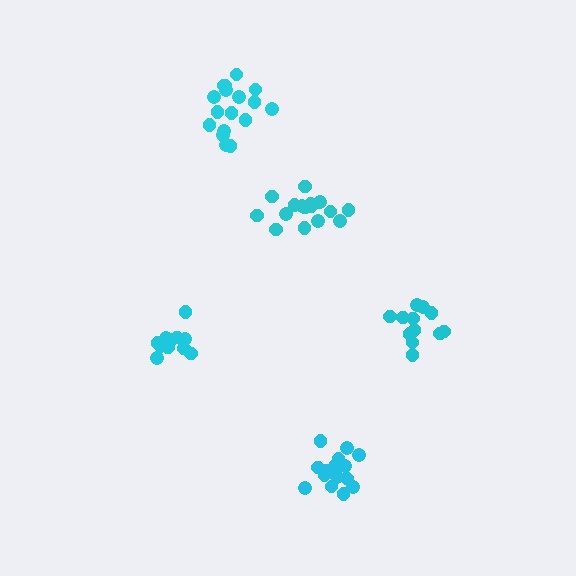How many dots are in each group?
Group 1: 17 dots, Group 2: 12 dots, Group 3: 12 dots, Group 4: 16 dots, Group 5: 16 dots (73 total).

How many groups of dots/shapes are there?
There are 5 groups.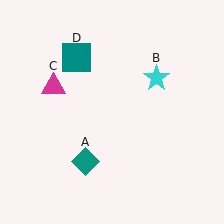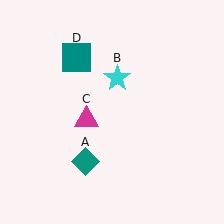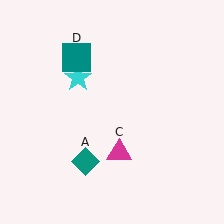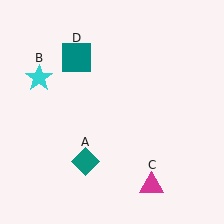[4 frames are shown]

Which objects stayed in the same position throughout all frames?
Teal diamond (object A) and teal square (object D) remained stationary.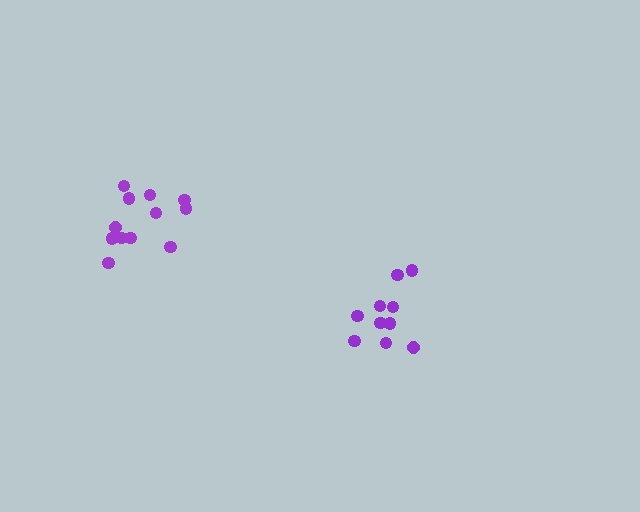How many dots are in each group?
Group 1: 12 dots, Group 2: 10 dots (22 total).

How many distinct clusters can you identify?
There are 2 distinct clusters.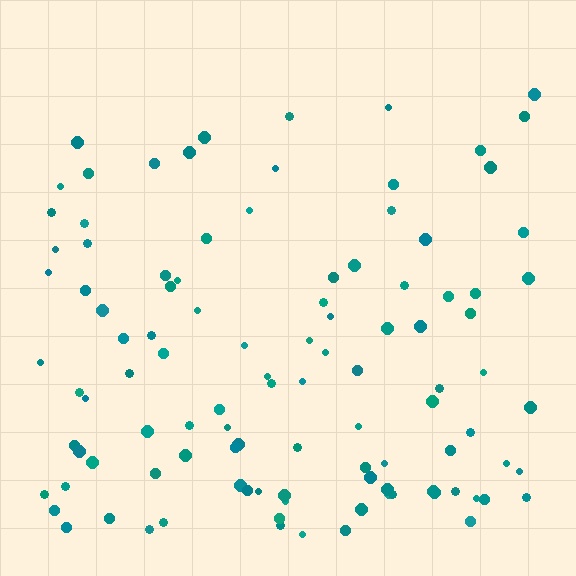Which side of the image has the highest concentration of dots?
The bottom.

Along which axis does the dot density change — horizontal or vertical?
Vertical.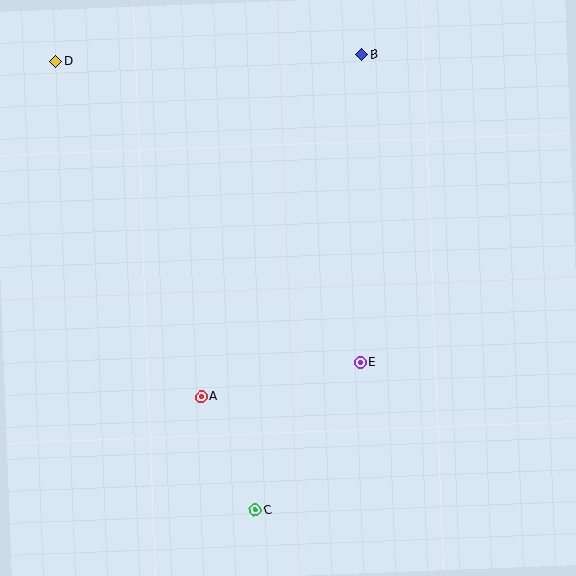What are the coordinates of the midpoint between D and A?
The midpoint between D and A is at (129, 229).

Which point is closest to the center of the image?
Point E at (360, 363) is closest to the center.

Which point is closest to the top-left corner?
Point D is closest to the top-left corner.